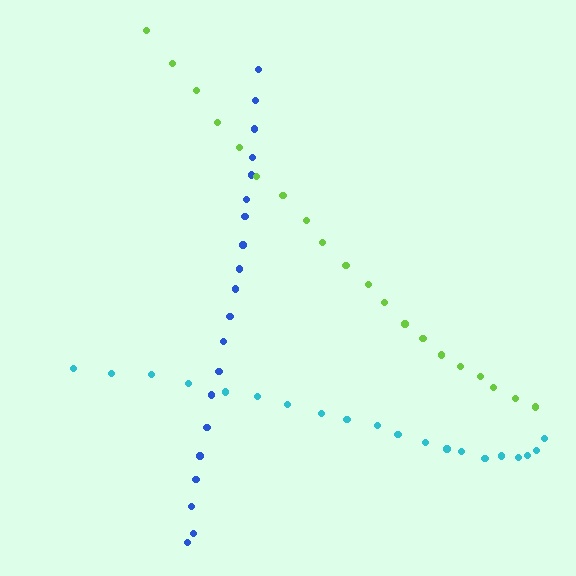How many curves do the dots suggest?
There are 3 distinct paths.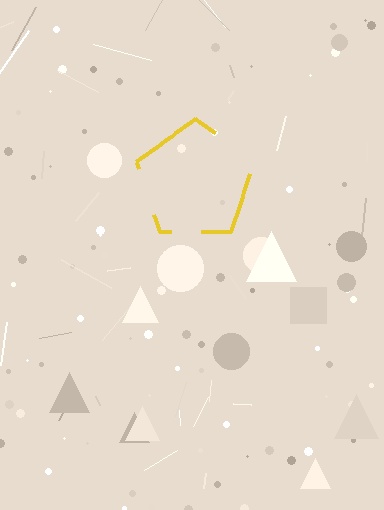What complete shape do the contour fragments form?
The contour fragments form a pentagon.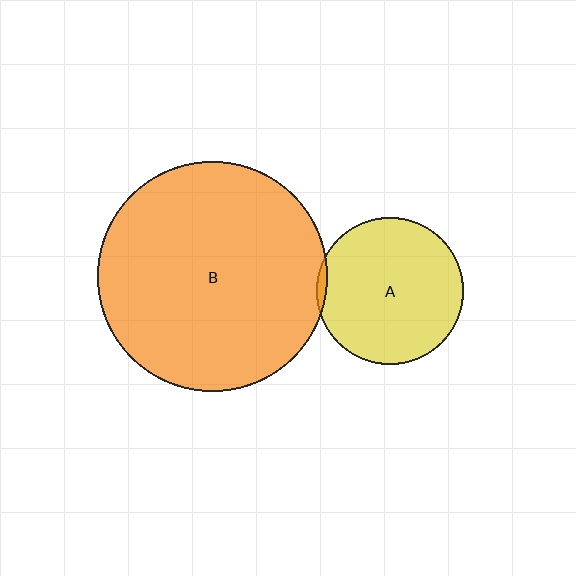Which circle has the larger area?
Circle B (orange).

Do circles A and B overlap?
Yes.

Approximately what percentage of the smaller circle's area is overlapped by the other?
Approximately 5%.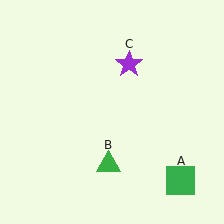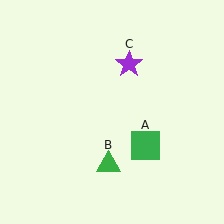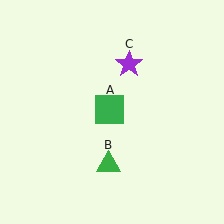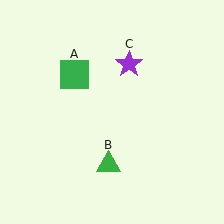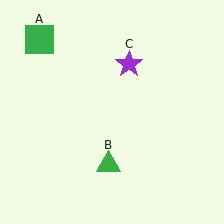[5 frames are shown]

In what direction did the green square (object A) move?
The green square (object A) moved up and to the left.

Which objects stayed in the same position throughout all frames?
Green triangle (object B) and purple star (object C) remained stationary.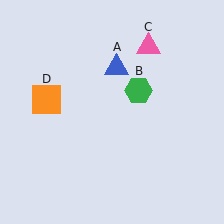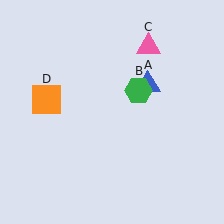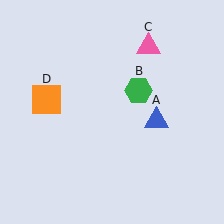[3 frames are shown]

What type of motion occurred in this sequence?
The blue triangle (object A) rotated clockwise around the center of the scene.